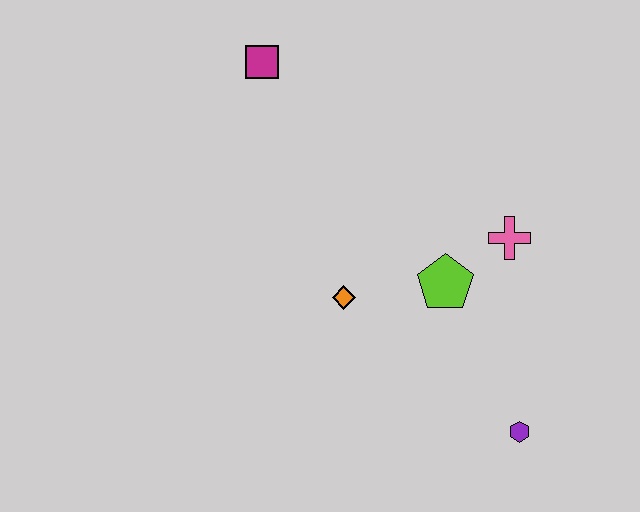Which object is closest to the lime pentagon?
The pink cross is closest to the lime pentagon.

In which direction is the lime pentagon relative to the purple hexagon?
The lime pentagon is above the purple hexagon.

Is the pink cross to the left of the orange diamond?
No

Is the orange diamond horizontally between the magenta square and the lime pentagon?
Yes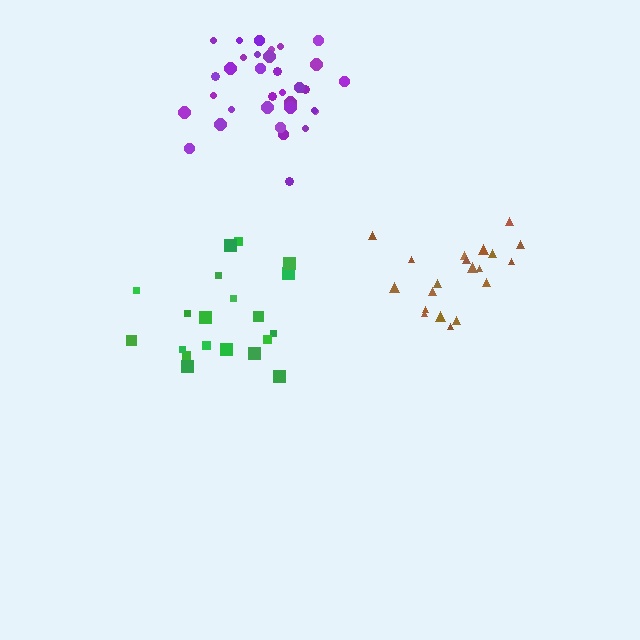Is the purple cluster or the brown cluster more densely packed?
Brown.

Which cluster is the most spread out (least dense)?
Green.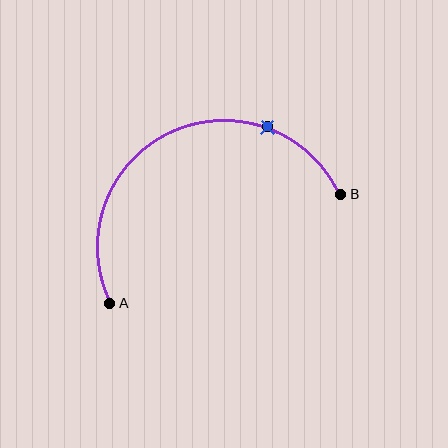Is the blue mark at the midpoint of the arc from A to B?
No. The blue mark lies on the arc but is closer to endpoint B. The arc midpoint would be at the point on the curve equidistant along the arc from both A and B.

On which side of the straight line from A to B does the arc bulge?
The arc bulges above the straight line connecting A and B.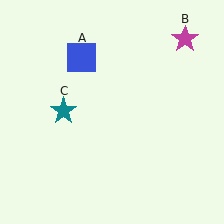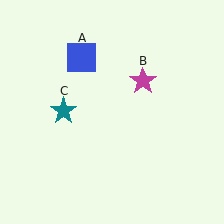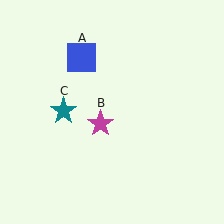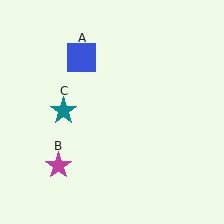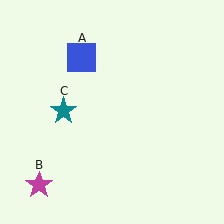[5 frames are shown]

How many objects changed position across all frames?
1 object changed position: magenta star (object B).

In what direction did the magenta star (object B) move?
The magenta star (object B) moved down and to the left.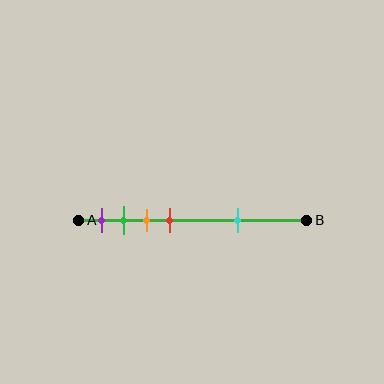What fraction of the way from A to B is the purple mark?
The purple mark is approximately 10% (0.1) of the way from A to B.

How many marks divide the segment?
There are 5 marks dividing the segment.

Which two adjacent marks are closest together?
The green and orange marks are the closest adjacent pair.